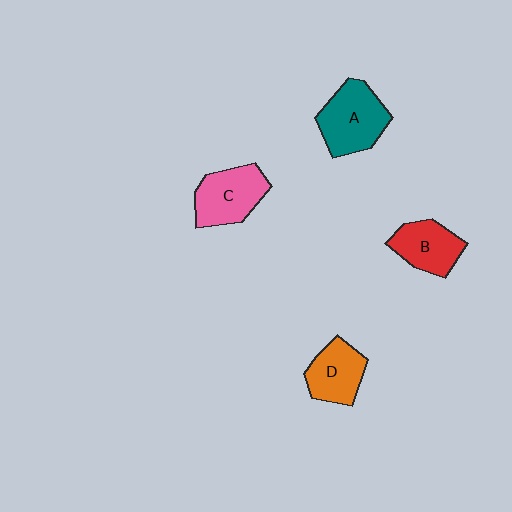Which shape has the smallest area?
Shape D (orange).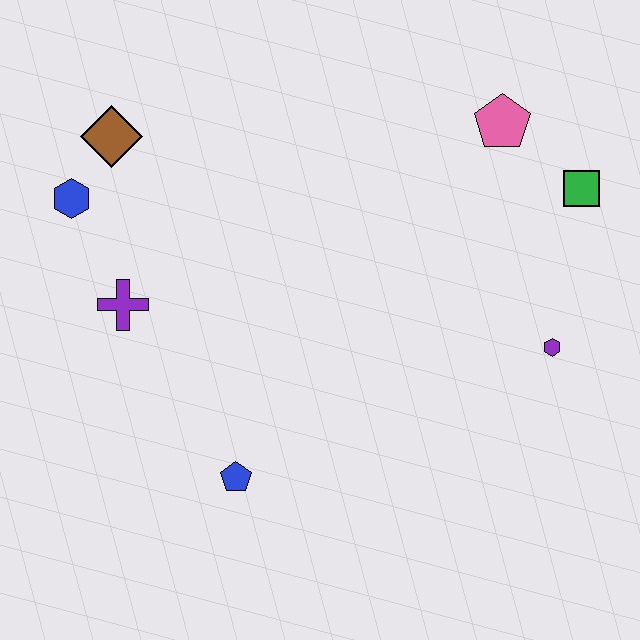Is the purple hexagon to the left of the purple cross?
No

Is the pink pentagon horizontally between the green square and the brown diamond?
Yes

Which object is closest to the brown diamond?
The blue hexagon is closest to the brown diamond.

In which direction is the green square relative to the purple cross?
The green square is to the right of the purple cross.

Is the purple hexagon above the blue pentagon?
Yes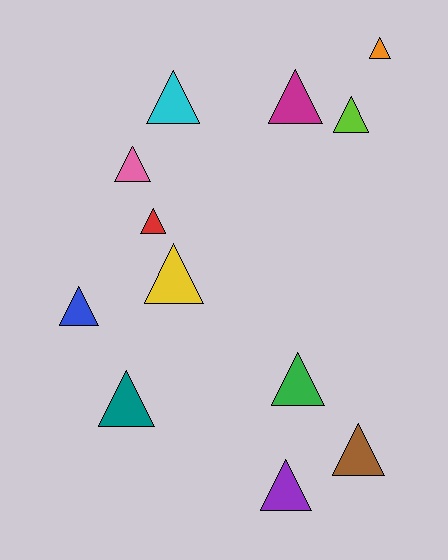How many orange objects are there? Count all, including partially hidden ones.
There is 1 orange object.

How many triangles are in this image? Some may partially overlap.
There are 12 triangles.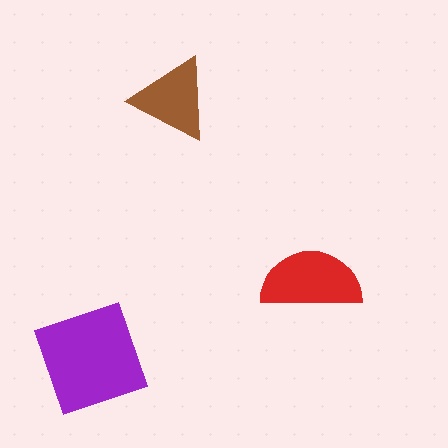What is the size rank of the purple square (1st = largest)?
1st.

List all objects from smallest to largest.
The brown triangle, the red semicircle, the purple square.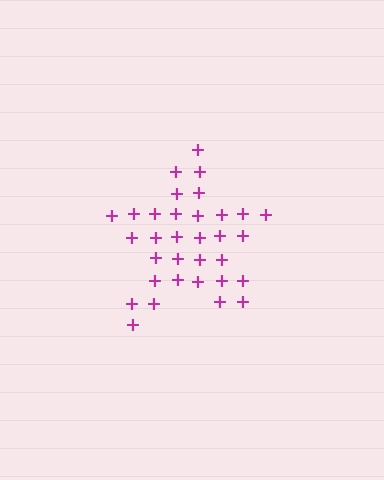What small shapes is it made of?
It is made of small plus signs.